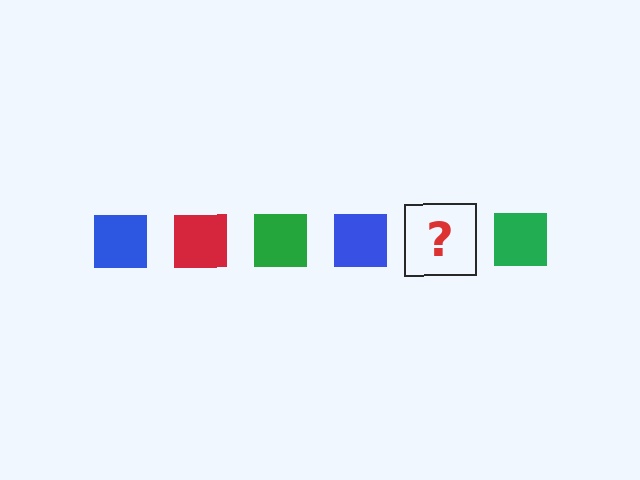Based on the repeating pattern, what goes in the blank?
The blank should be a red square.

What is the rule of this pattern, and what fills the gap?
The rule is that the pattern cycles through blue, red, green squares. The gap should be filled with a red square.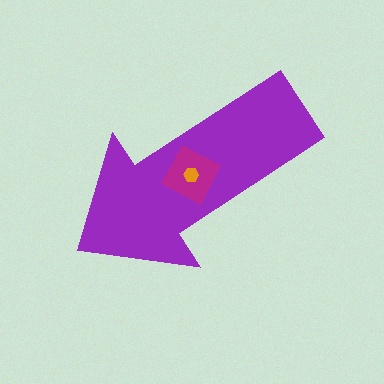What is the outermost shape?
The purple arrow.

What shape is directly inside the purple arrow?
The magenta diamond.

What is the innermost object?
The orange hexagon.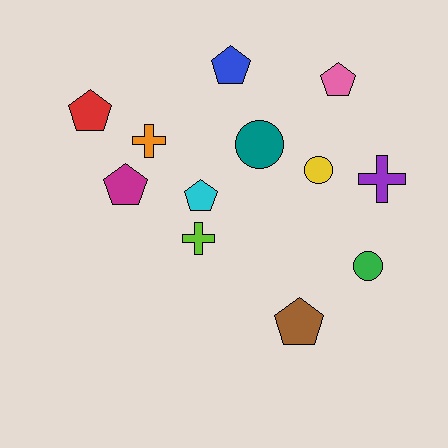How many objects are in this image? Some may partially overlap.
There are 12 objects.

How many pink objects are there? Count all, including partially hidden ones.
There is 1 pink object.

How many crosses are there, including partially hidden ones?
There are 3 crosses.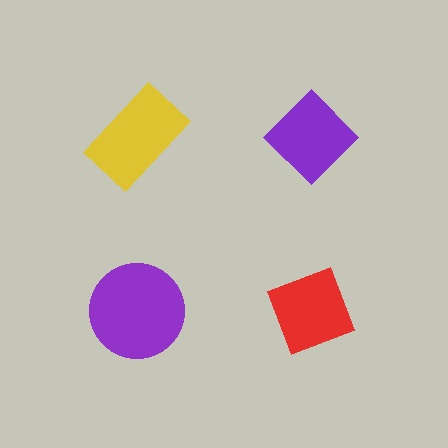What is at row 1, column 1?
A yellow rectangle.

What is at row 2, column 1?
A purple circle.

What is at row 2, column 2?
A red diamond.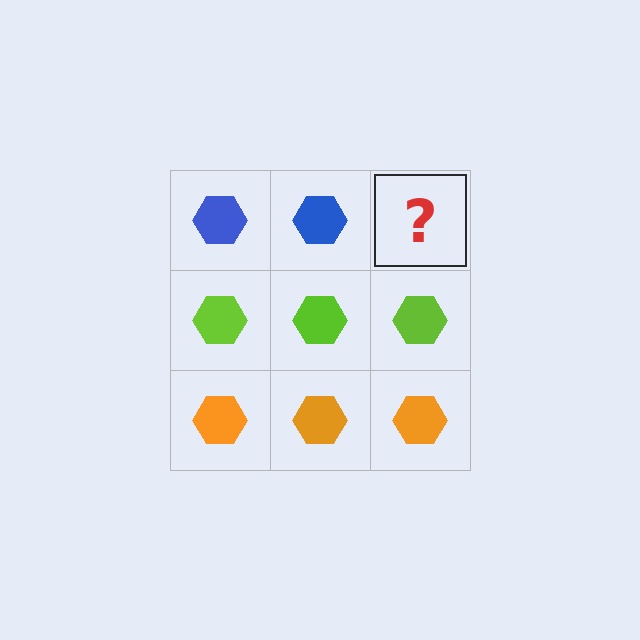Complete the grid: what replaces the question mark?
The question mark should be replaced with a blue hexagon.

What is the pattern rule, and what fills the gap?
The rule is that each row has a consistent color. The gap should be filled with a blue hexagon.